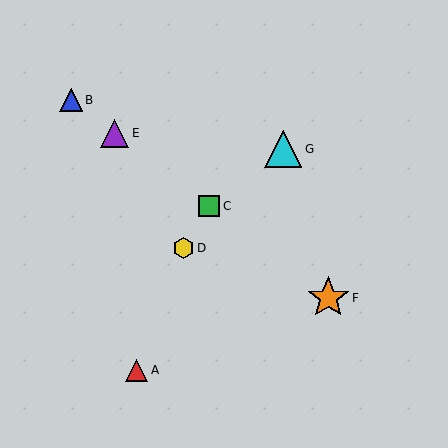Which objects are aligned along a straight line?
Objects B, C, E, F are aligned along a straight line.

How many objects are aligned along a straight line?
4 objects (B, C, E, F) are aligned along a straight line.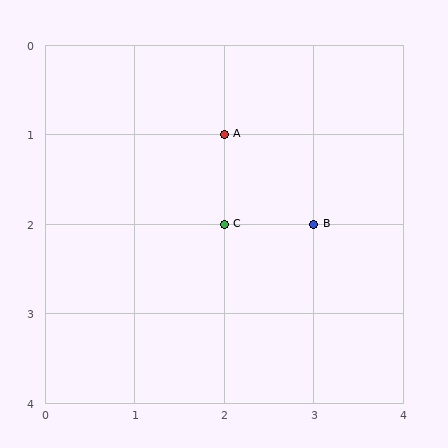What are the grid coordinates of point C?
Point C is at grid coordinates (2, 2).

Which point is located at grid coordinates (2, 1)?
Point A is at (2, 1).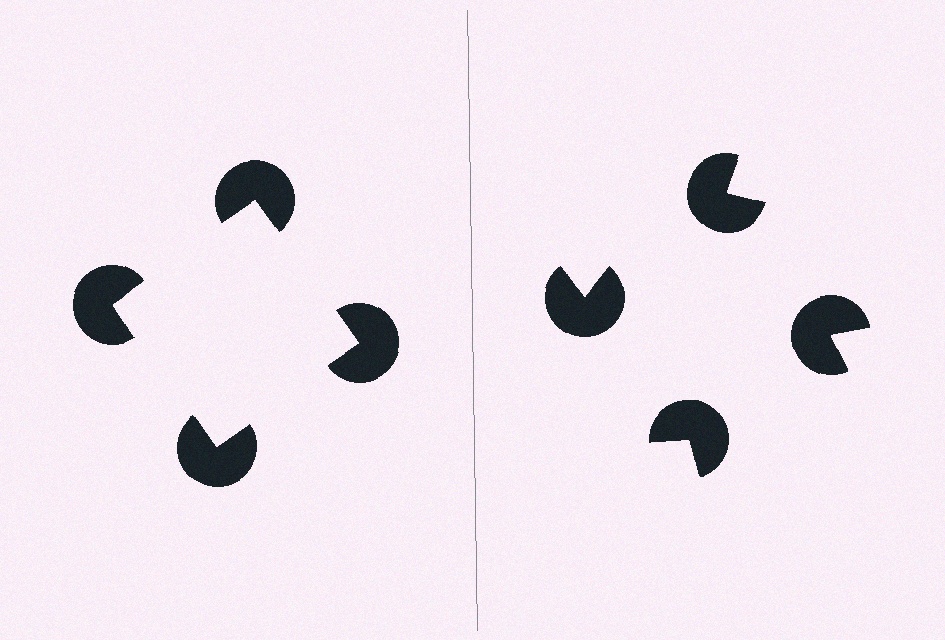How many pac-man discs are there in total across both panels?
8 — 4 on each side.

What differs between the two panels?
The pac-man discs are positioned identically on both sides; only the wedge orientations differ. On the left they align to a square; on the right they are misaligned.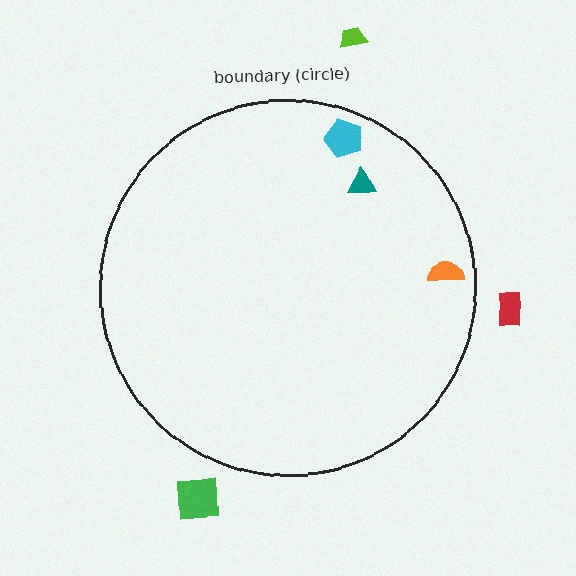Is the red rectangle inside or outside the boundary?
Outside.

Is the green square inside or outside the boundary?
Outside.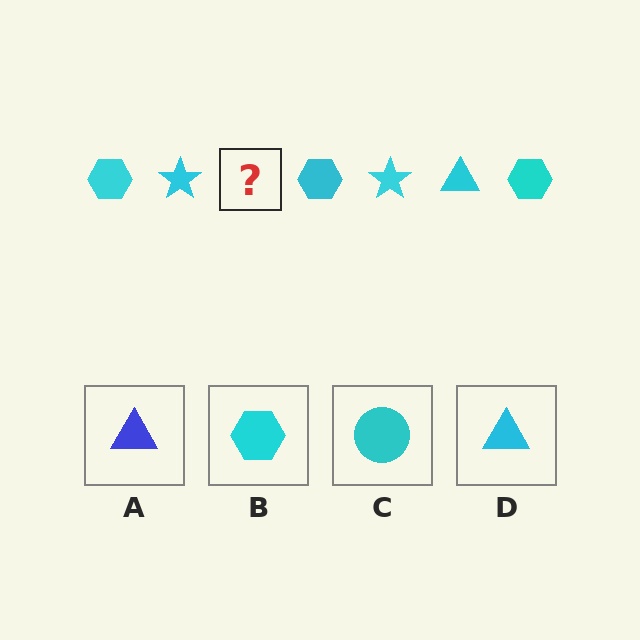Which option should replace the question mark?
Option D.